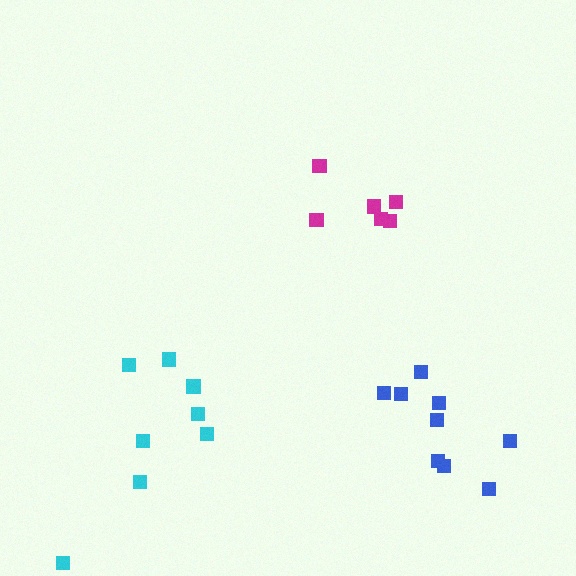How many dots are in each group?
Group 1: 6 dots, Group 2: 8 dots, Group 3: 9 dots (23 total).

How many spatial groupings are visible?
There are 3 spatial groupings.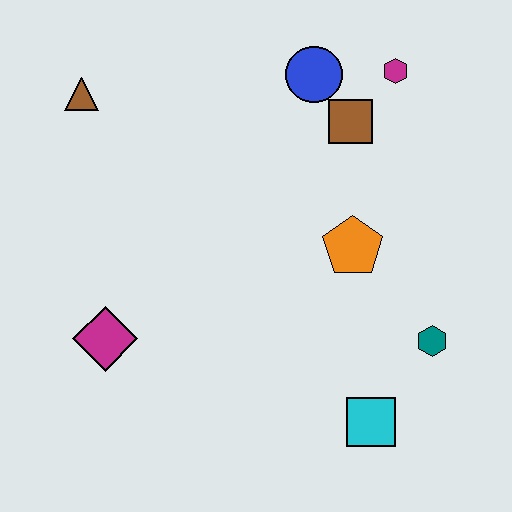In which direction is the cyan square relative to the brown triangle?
The cyan square is below the brown triangle.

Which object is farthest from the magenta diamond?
The magenta hexagon is farthest from the magenta diamond.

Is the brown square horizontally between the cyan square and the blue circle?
Yes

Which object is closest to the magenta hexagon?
The brown square is closest to the magenta hexagon.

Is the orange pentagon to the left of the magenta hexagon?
Yes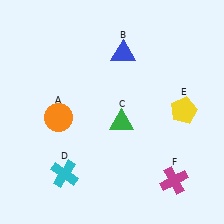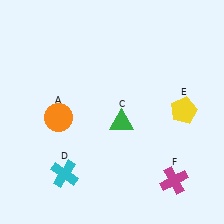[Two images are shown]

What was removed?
The blue triangle (B) was removed in Image 2.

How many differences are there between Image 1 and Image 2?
There is 1 difference between the two images.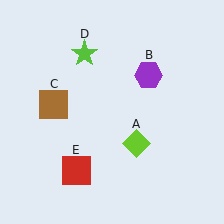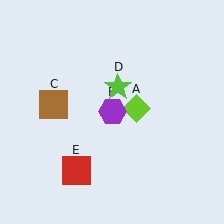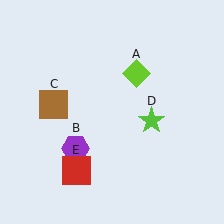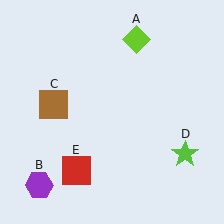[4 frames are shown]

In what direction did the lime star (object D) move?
The lime star (object D) moved down and to the right.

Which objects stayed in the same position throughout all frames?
Brown square (object C) and red square (object E) remained stationary.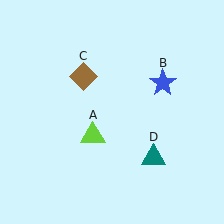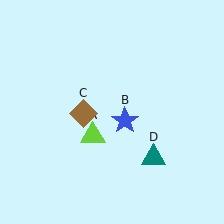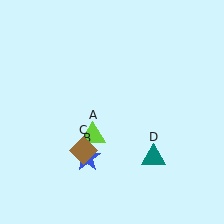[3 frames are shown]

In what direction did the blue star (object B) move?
The blue star (object B) moved down and to the left.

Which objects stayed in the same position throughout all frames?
Lime triangle (object A) and teal triangle (object D) remained stationary.